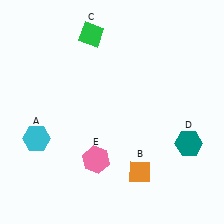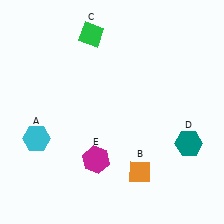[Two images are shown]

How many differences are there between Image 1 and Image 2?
There is 1 difference between the two images.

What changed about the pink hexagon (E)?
In Image 1, E is pink. In Image 2, it changed to magenta.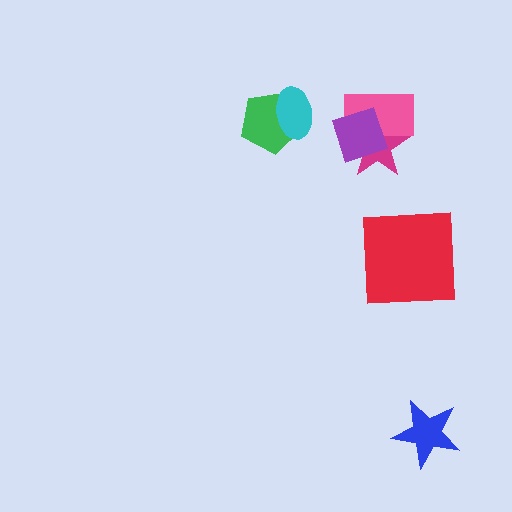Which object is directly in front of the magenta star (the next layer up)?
The pink rectangle is directly in front of the magenta star.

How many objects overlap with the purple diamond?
2 objects overlap with the purple diamond.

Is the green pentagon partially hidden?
Yes, it is partially covered by another shape.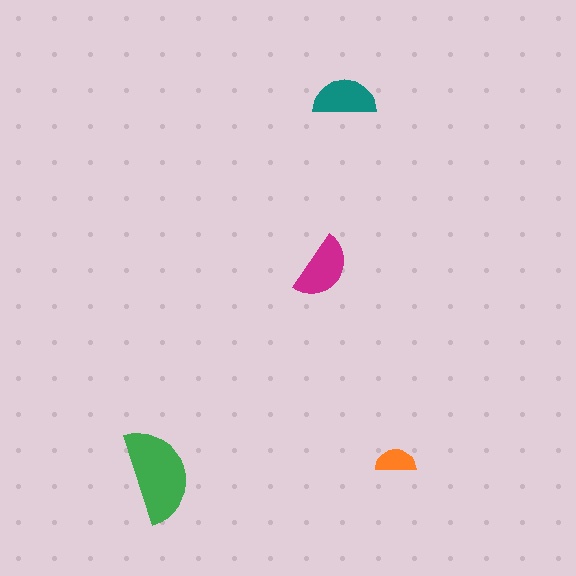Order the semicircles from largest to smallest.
the green one, the magenta one, the teal one, the orange one.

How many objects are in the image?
There are 4 objects in the image.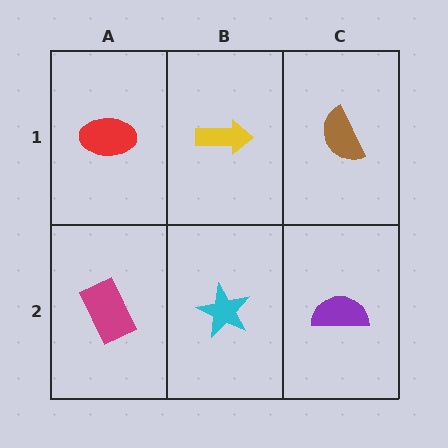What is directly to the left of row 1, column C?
A yellow arrow.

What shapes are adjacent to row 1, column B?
A cyan star (row 2, column B), a red ellipse (row 1, column A), a brown semicircle (row 1, column C).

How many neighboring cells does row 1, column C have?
2.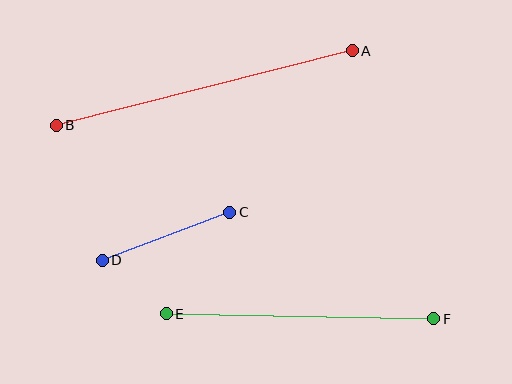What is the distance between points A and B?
The distance is approximately 305 pixels.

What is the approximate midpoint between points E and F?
The midpoint is at approximately (300, 316) pixels.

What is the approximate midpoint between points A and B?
The midpoint is at approximately (204, 88) pixels.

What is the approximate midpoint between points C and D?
The midpoint is at approximately (166, 236) pixels.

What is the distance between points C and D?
The distance is approximately 136 pixels.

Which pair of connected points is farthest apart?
Points A and B are farthest apart.